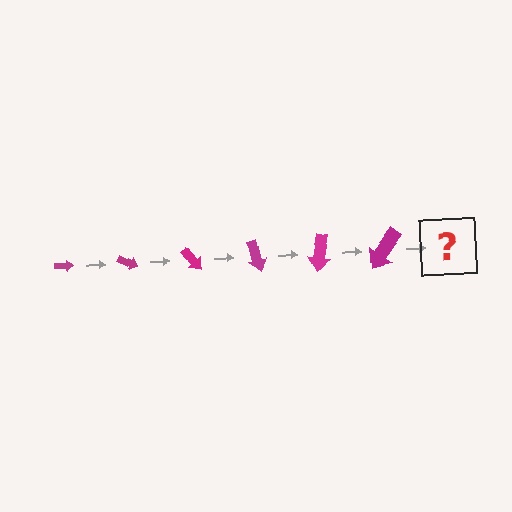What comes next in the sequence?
The next element should be an arrow, larger than the previous one and rotated 150 degrees from the start.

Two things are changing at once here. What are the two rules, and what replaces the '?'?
The two rules are that the arrow grows larger each step and it rotates 25 degrees each step. The '?' should be an arrow, larger than the previous one and rotated 150 degrees from the start.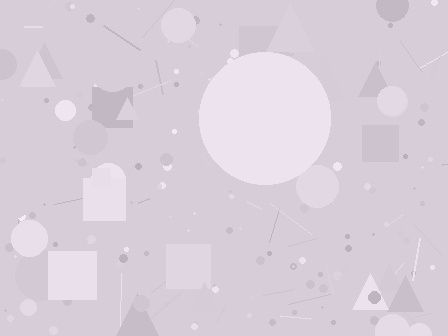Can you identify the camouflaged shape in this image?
The camouflaged shape is a circle.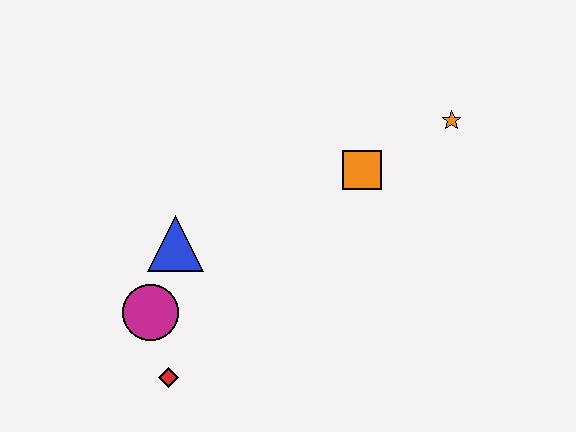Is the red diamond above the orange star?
No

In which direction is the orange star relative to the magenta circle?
The orange star is to the right of the magenta circle.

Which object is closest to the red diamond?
The magenta circle is closest to the red diamond.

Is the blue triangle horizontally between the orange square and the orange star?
No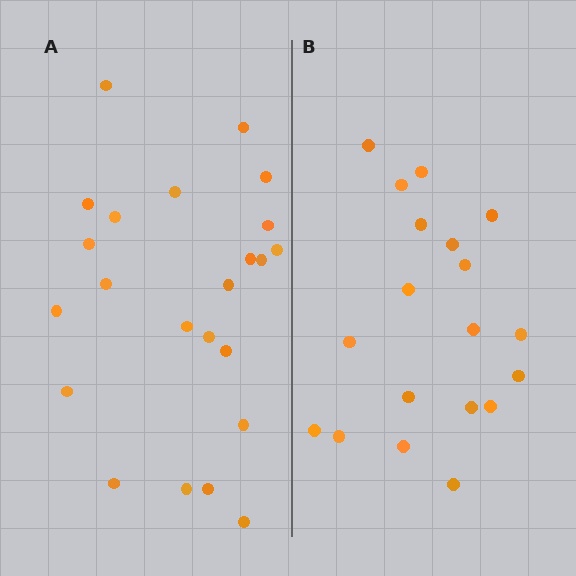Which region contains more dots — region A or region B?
Region A (the left region) has more dots.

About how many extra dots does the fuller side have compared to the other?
Region A has about 4 more dots than region B.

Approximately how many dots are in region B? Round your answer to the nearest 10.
About 20 dots. (The exact count is 19, which rounds to 20.)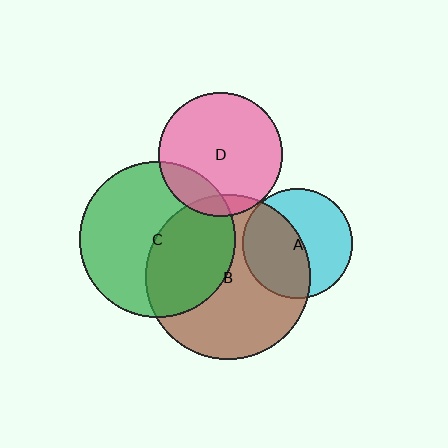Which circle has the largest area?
Circle B (brown).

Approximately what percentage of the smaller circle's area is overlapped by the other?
Approximately 15%.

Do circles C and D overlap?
Yes.